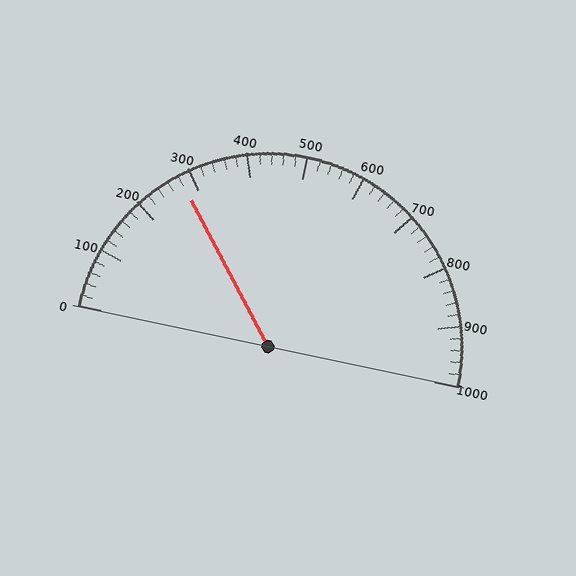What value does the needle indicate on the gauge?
The needle indicates approximately 280.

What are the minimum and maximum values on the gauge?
The gauge ranges from 0 to 1000.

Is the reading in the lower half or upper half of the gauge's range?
The reading is in the lower half of the range (0 to 1000).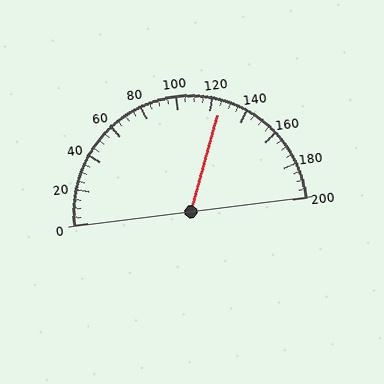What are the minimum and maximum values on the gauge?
The gauge ranges from 0 to 200.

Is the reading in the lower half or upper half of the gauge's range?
The reading is in the upper half of the range (0 to 200).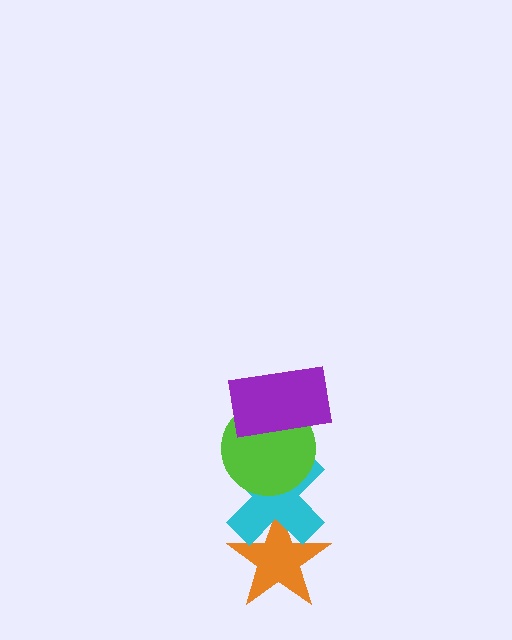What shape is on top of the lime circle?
The purple rectangle is on top of the lime circle.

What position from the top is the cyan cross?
The cyan cross is 3rd from the top.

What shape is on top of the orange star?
The cyan cross is on top of the orange star.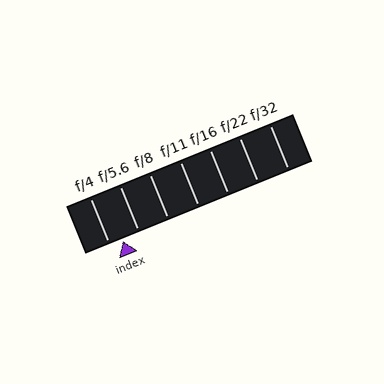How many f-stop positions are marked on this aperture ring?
There are 7 f-stop positions marked.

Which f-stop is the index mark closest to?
The index mark is closest to f/4.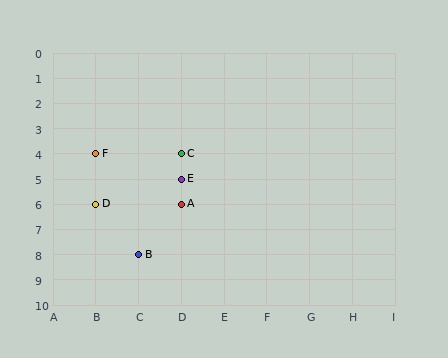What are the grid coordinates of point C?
Point C is at grid coordinates (D, 4).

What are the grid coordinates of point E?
Point E is at grid coordinates (D, 5).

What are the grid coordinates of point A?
Point A is at grid coordinates (D, 6).